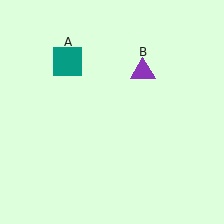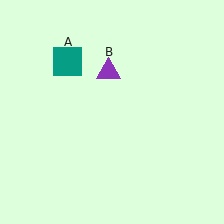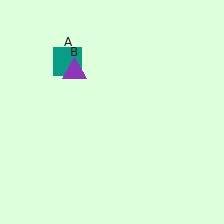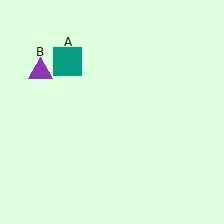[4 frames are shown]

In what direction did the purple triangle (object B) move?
The purple triangle (object B) moved left.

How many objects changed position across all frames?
1 object changed position: purple triangle (object B).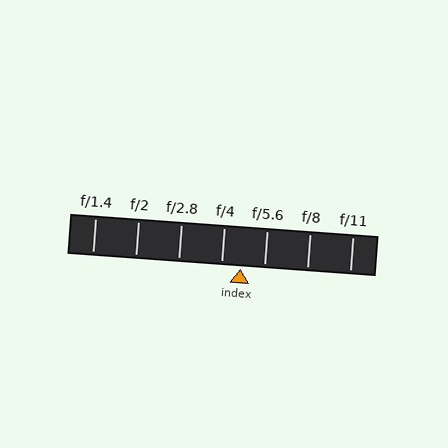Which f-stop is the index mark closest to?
The index mark is closest to f/4.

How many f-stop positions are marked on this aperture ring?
There are 7 f-stop positions marked.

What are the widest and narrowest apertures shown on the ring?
The widest aperture shown is f/1.4 and the narrowest is f/11.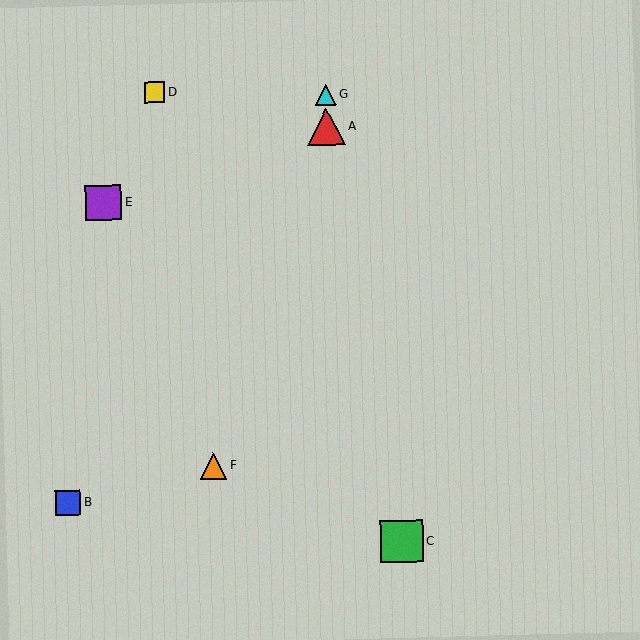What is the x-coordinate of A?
Object A is at x≈327.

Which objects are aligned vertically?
Objects A, G are aligned vertically.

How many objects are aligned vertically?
2 objects (A, G) are aligned vertically.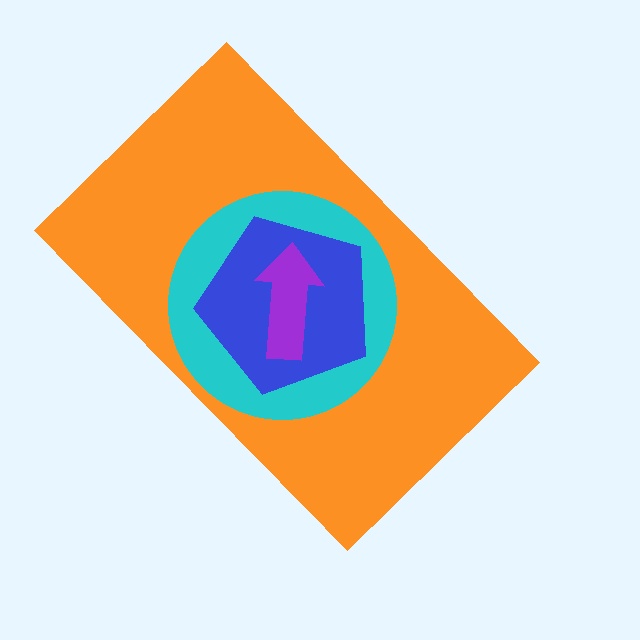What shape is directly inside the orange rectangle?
The cyan circle.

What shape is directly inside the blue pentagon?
The purple arrow.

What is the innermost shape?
The purple arrow.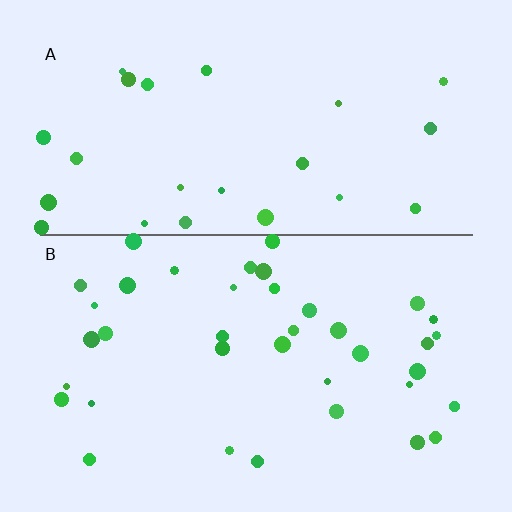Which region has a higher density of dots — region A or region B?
B (the bottom).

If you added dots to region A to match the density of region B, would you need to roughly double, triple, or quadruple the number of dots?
Approximately double.